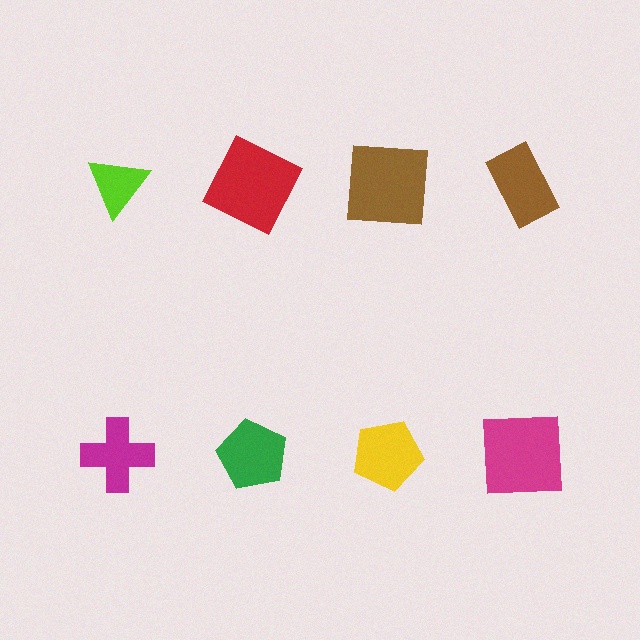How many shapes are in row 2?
4 shapes.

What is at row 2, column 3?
A yellow pentagon.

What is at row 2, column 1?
A magenta cross.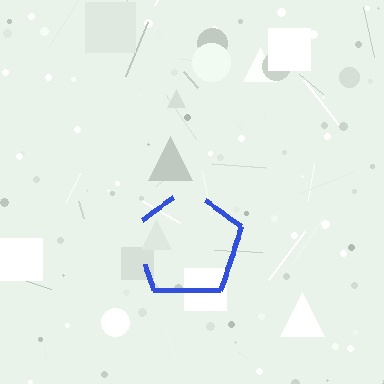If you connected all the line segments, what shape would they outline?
They would outline a pentagon.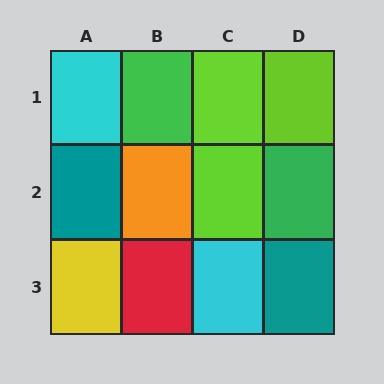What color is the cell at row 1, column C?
Lime.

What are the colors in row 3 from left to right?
Yellow, red, cyan, teal.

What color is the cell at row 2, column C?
Lime.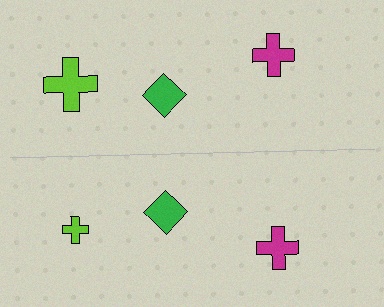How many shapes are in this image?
There are 6 shapes in this image.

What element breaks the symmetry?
The lime cross on the bottom side has a different size than its mirror counterpart.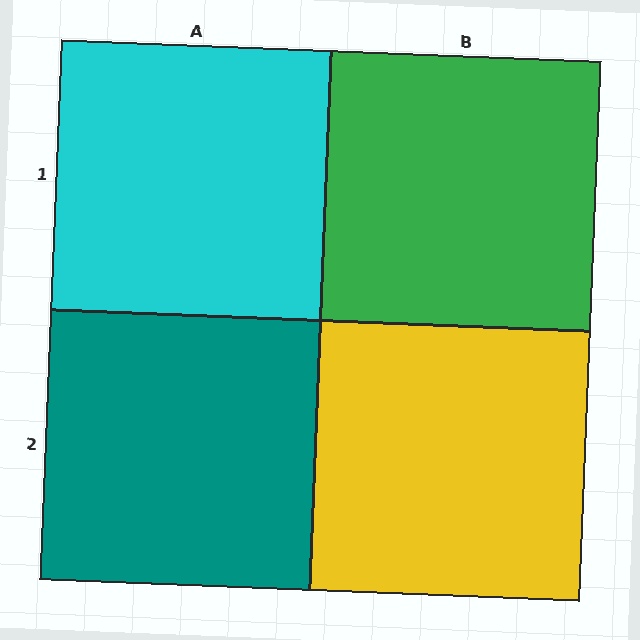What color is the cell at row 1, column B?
Green.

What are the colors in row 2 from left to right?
Teal, yellow.